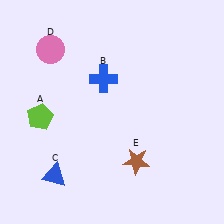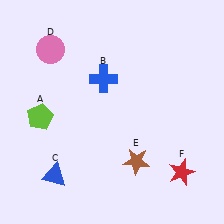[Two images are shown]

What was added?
A red star (F) was added in Image 2.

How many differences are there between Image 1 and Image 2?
There is 1 difference between the two images.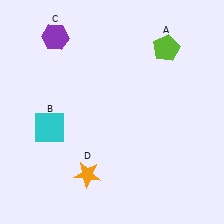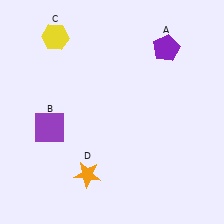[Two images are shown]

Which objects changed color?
A changed from lime to purple. B changed from cyan to purple. C changed from purple to yellow.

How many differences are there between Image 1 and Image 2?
There are 3 differences between the two images.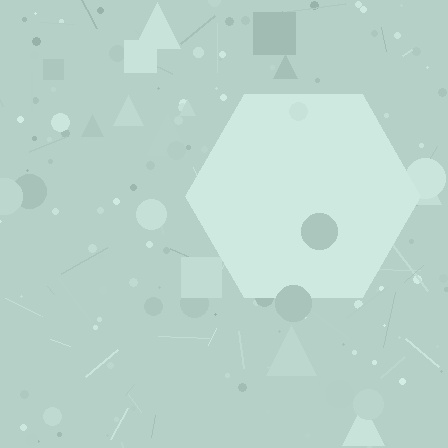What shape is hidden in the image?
A hexagon is hidden in the image.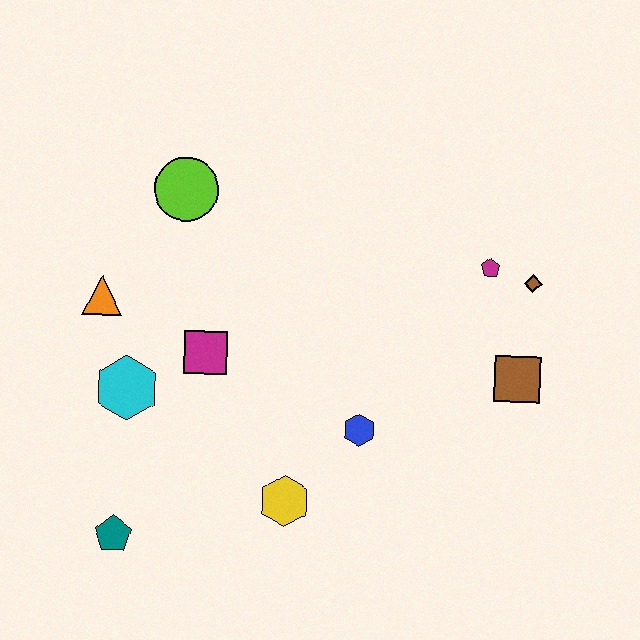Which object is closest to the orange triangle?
The cyan hexagon is closest to the orange triangle.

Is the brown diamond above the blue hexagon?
Yes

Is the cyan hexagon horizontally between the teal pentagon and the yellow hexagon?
Yes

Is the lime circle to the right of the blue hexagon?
No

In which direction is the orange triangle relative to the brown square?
The orange triangle is to the left of the brown square.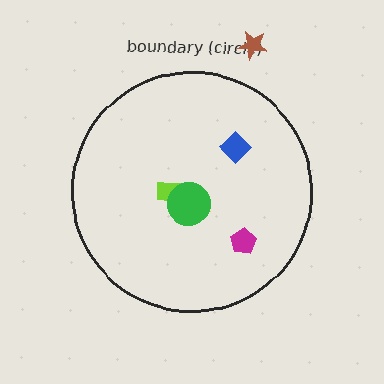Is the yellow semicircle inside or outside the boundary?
Inside.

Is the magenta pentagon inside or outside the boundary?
Inside.